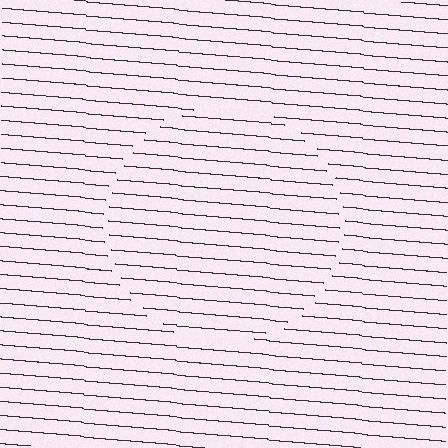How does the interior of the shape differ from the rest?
The interior of the shape contains the same grating, shifted by half a period — the contour is defined by the phase discontinuity where line-ends from the inner and outer gratings abut.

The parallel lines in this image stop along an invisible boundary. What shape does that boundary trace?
An illusory circle. The interior of the shape contains the same grating, shifted by half a period — the contour is defined by the phase discontinuity where line-ends from the inner and outer gratings abut.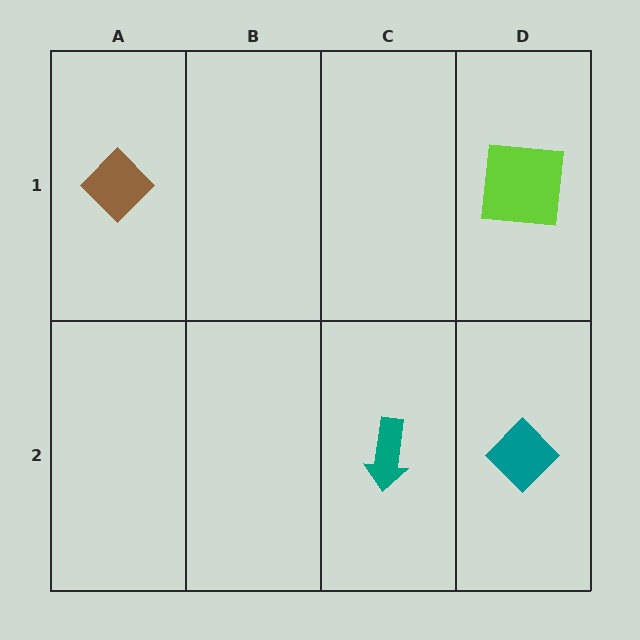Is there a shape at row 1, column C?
No, that cell is empty.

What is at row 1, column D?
A lime square.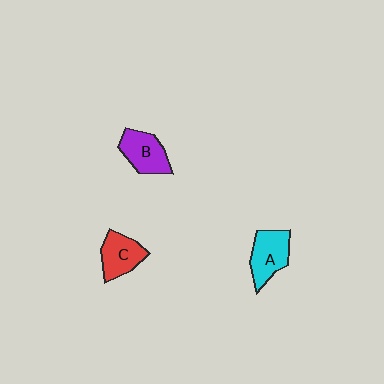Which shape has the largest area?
Shape A (cyan).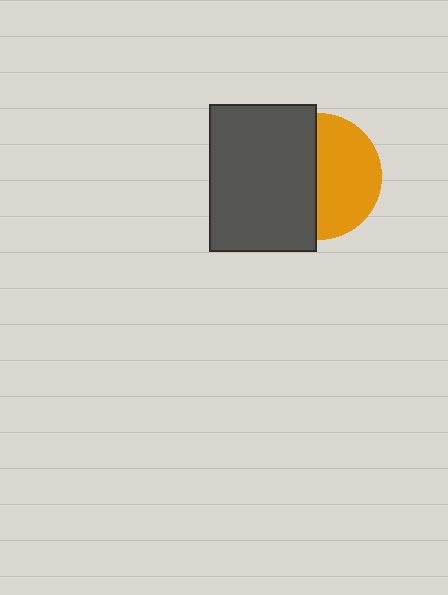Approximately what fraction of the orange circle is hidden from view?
Roughly 50% of the orange circle is hidden behind the dark gray rectangle.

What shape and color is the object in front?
The object in front is a dark gray rectangle.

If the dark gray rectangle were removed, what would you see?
You would see the complete orange circle.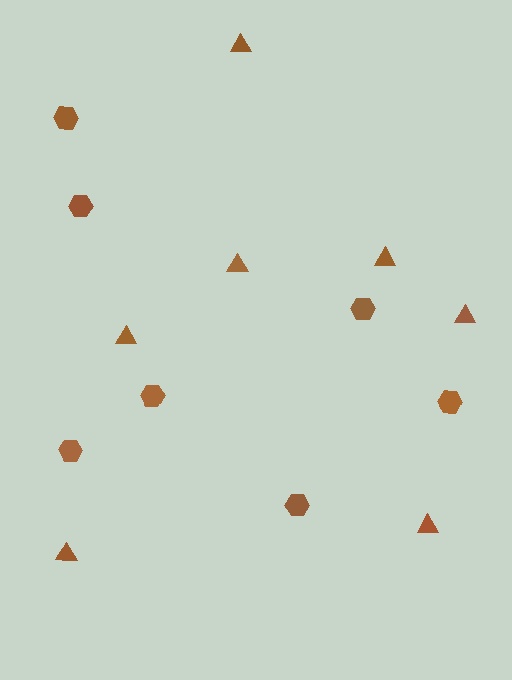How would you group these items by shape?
There are 2 groups: one group of hexagons (7) and one group of triangles (7).